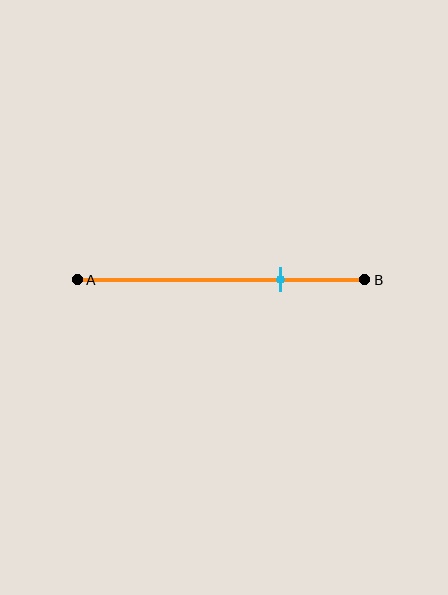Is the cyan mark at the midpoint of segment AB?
No, the mark is at about 70% from A, not at the 50% midpoint.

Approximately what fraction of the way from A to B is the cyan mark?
The cyan mark is approximately 70% of the way from A to B.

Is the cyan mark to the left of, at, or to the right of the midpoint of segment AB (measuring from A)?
The cyan mark is to the right of the midpoint of segment AB.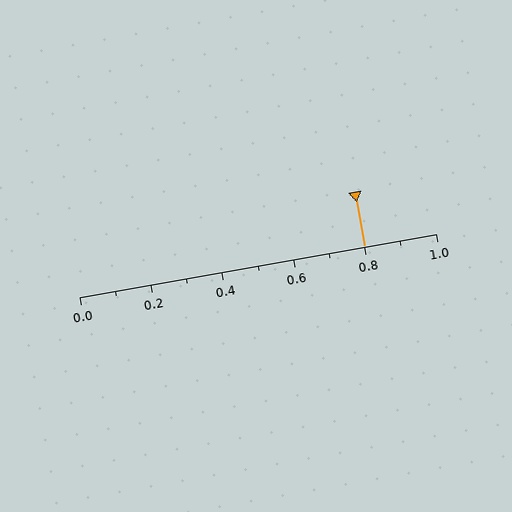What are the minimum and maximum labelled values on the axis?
The axis runs from 0.0 to 1.0.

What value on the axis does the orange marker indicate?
The marker indicates approximately 0.8.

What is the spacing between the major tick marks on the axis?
The major ticks are spaced 0.2 apart.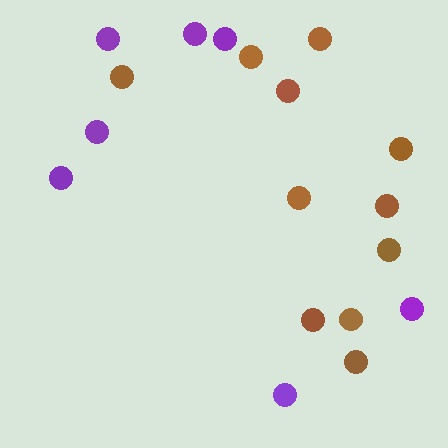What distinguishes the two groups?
There are 2 groups: one group of purple circles (7) and one group of brown circles (11).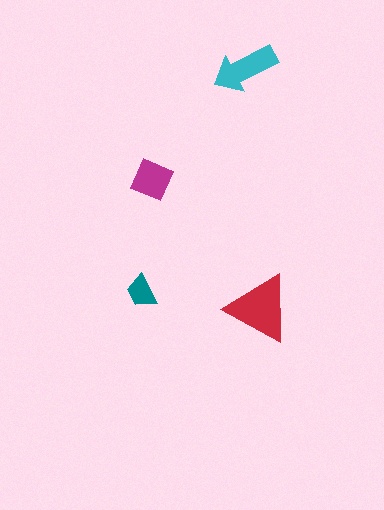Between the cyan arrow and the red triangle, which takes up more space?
The red triangle.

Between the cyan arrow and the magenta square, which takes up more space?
The cyan arrow.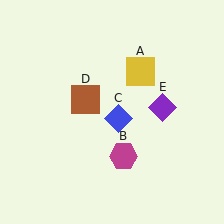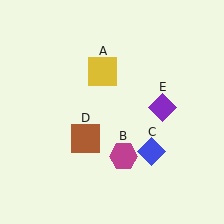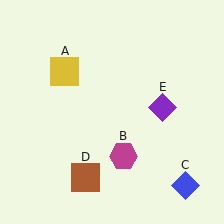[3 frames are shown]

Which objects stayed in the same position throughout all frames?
Magenta hexagon (object B) and purple diamond (object E) remained stationary.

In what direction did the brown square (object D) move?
The brown square (object D) moved down.